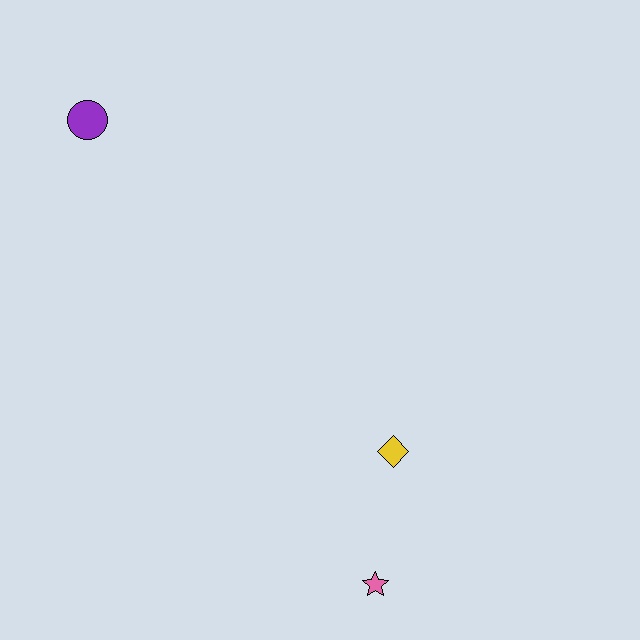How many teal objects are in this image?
There are no teal objects.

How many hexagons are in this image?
There are no hexagons.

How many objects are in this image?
There are 3 objects.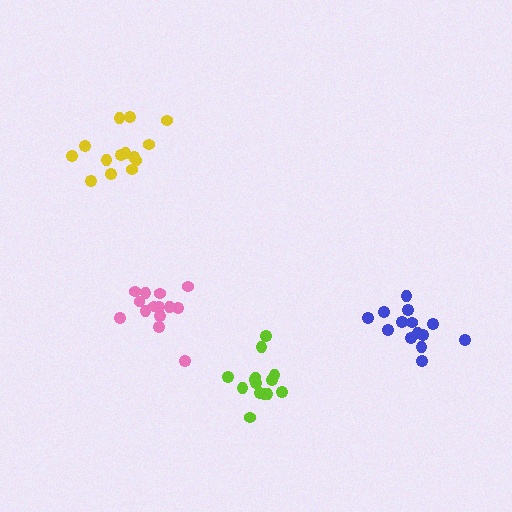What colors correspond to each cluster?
The clusters are colored: yellow, blue, pink, lime.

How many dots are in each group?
Group 1: 14 dots, Group 2: 14 dots, Group 3: 14 dots, Group 4: 14 dots (56 total).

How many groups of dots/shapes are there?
There are 4 groups.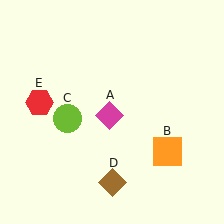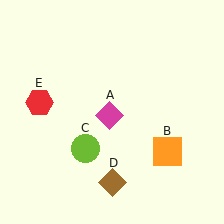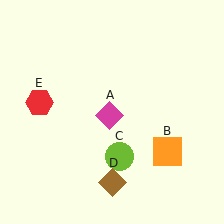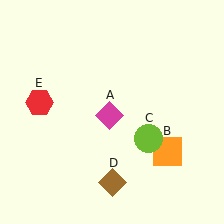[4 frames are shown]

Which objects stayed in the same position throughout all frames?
Magenta diamond (object A) and orange square (object B) and brown diamond (object D) and red hexagon (object E) remained stationary.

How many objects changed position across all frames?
1 object changed position: lime circle (object C).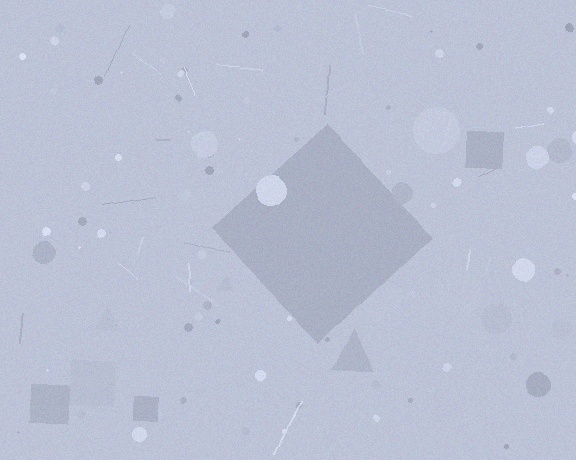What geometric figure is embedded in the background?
A diamond is embedded in the background.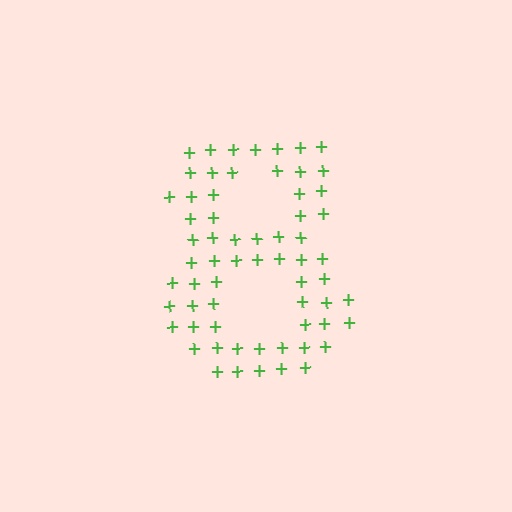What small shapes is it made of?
It is made of small plus signs.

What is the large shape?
The large shape is the digit 8.